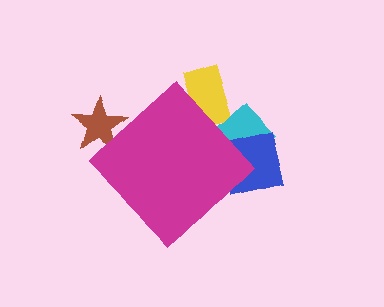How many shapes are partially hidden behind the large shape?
4 shapes are partially hidden.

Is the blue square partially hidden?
Yes, the blue square is partially hidden behind the magenta diamond.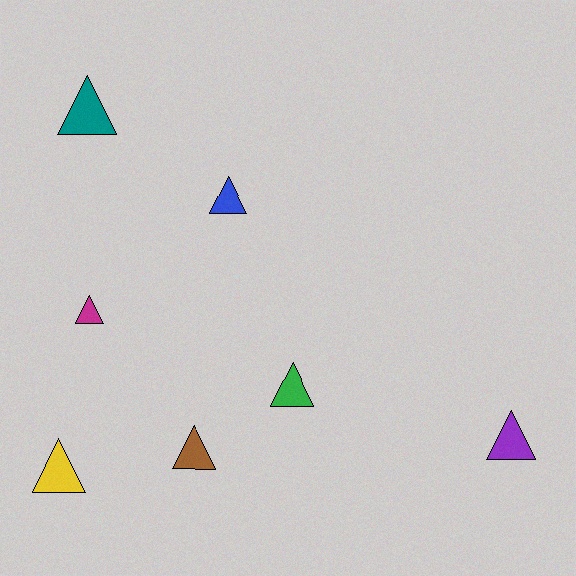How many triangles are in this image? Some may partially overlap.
There are 7 triangles.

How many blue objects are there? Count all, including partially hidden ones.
There is 1 blue object.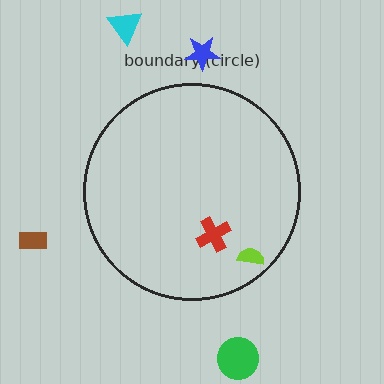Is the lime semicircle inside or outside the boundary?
Inside.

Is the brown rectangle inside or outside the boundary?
Outside.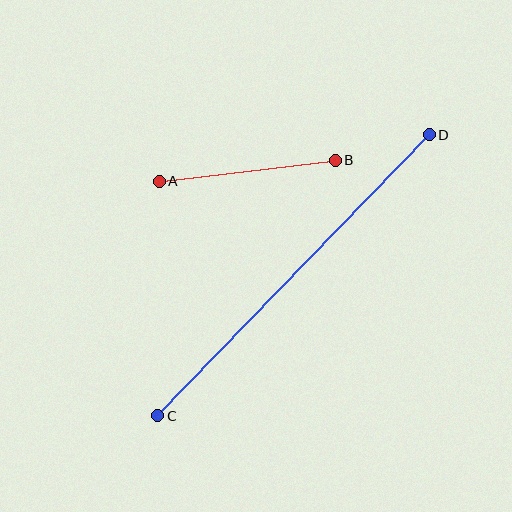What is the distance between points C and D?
The distance is approximately 391 pixels.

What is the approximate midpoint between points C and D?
The midpoint is at approximately (294, 275) pixels.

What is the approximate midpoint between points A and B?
The midpoint is at approximately (247, 171) pixels.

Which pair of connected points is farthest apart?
Points C and D are farthest apart.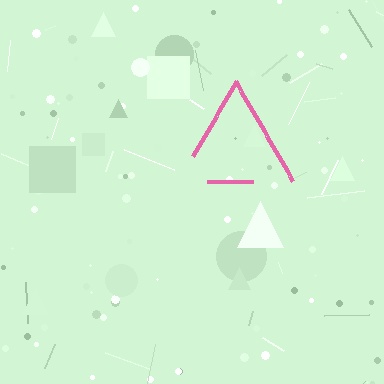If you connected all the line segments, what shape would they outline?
They would outline a triangle.